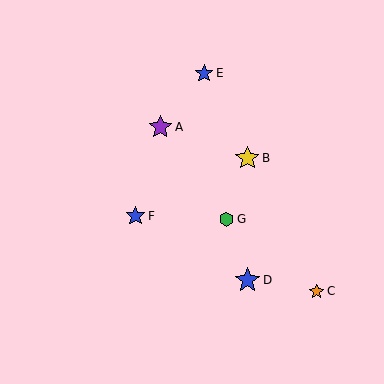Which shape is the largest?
The blue star (labeled D) is the largest.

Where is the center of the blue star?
The center of the blue star is at (248, 280).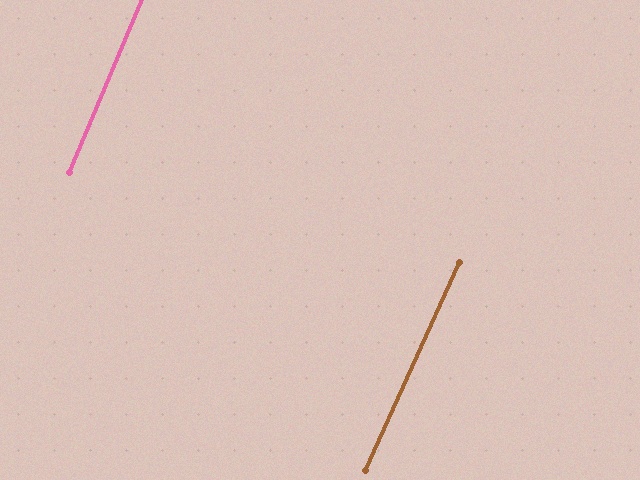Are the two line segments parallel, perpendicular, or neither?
Parallel — their directions differ by only 1.6°.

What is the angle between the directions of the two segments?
Approximately 2 degrees.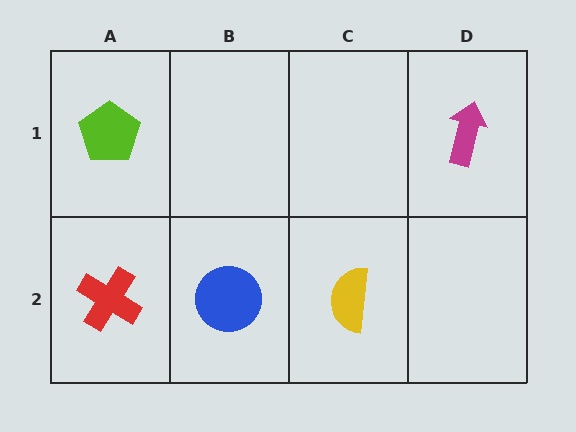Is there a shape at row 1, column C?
No, that cell is empty.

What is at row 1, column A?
A lime pentagon.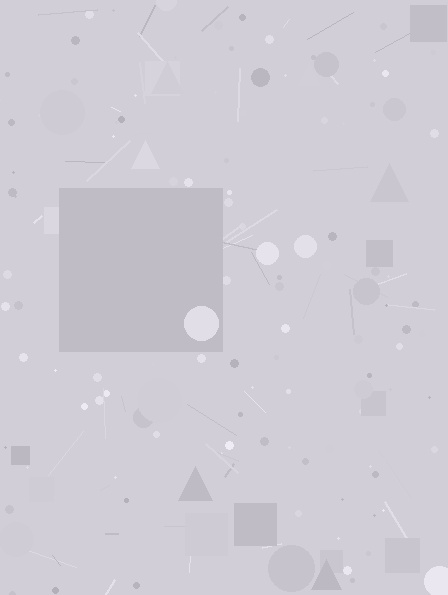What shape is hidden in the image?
A square is hidden in the image.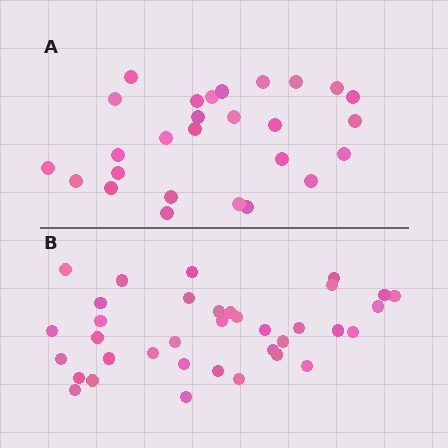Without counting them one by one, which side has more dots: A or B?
Region B (the bottom region) has more dots.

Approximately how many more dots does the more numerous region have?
Region B has roughly 8 or so more dots than region A.